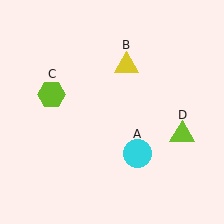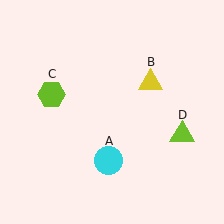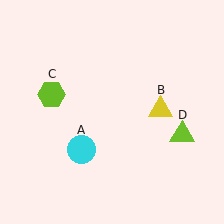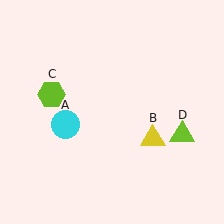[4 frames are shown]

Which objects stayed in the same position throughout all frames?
Lime hexagon (object C) and lime triangle (object D) remained stationary.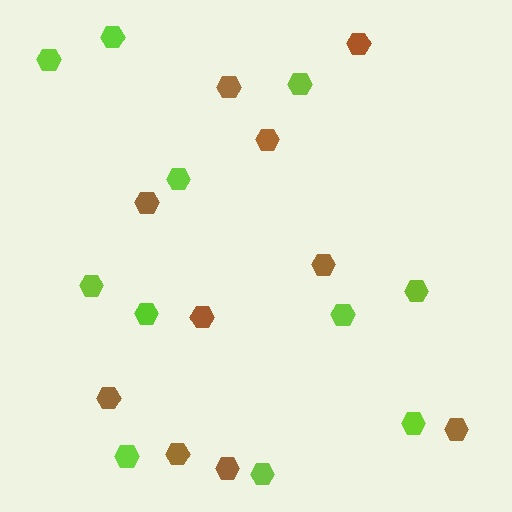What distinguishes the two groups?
There are 2 groups: one group of brown hexagons (10) and one group of lime hexagons (11).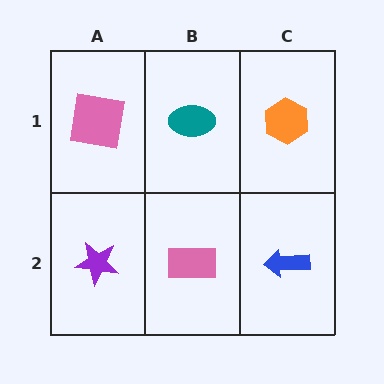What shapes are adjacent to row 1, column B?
A pink rectangle (row 2, column B), a pink square (row 1, column A), an orange hexagon (row 1, column C).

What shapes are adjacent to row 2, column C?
An orange hexagon (row 1, column C), a pink rectangle (row 2, column B).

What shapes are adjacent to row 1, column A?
A purple star (row 2, column A), a teal ellipse (row 1, column B).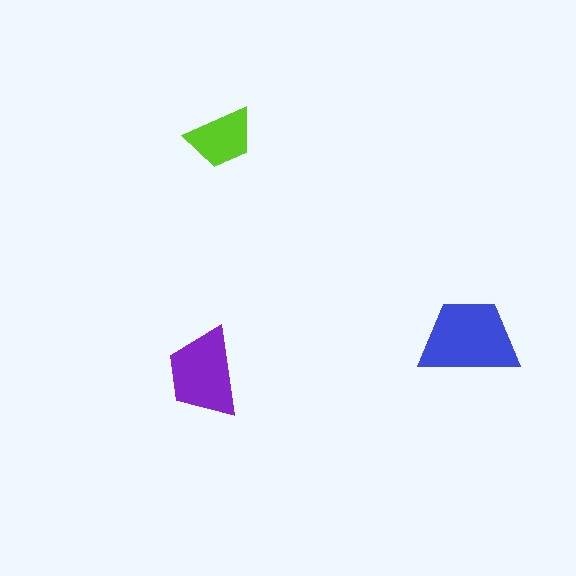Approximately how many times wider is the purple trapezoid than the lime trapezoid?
About 1.5 times wider.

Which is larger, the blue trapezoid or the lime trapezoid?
The blue one.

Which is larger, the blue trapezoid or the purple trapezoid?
The blue one.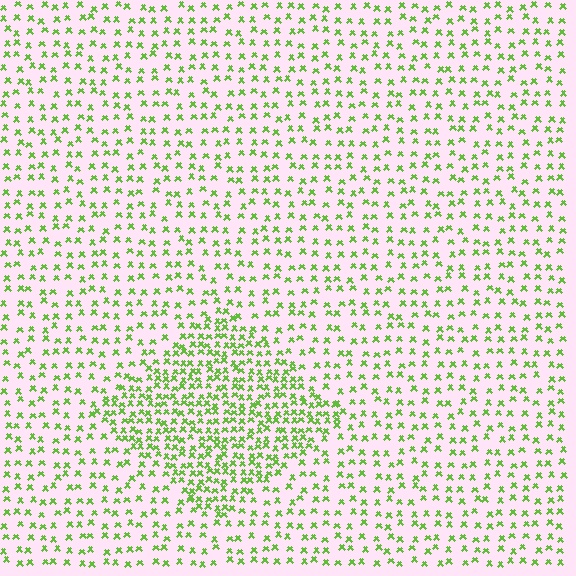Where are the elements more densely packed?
The elements are more densely packed inside the diamond boundary.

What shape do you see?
I see a diamond.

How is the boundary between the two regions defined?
The boundary is defined by a change in element density (approximately 2.1x ratio). All elements are the same color, size, and shape.